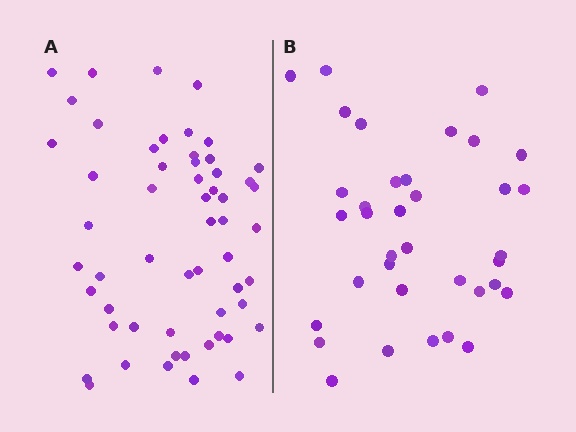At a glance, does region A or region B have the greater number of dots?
Region A (the left region) has more dots.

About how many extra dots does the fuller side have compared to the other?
Region A has approximately 20 more dots than region B.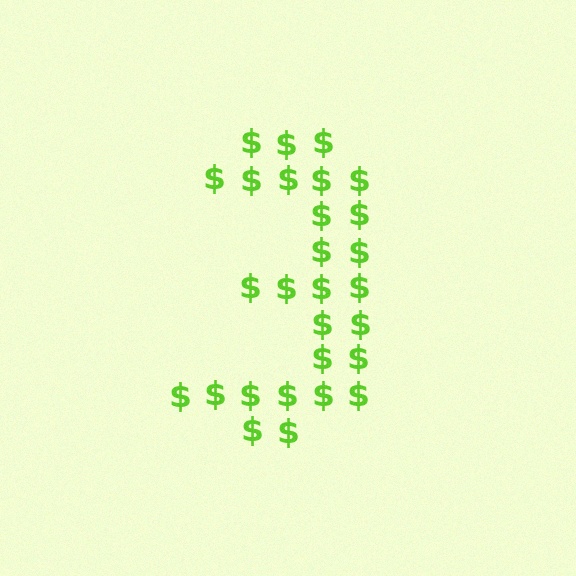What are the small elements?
The small elements are dollar signs.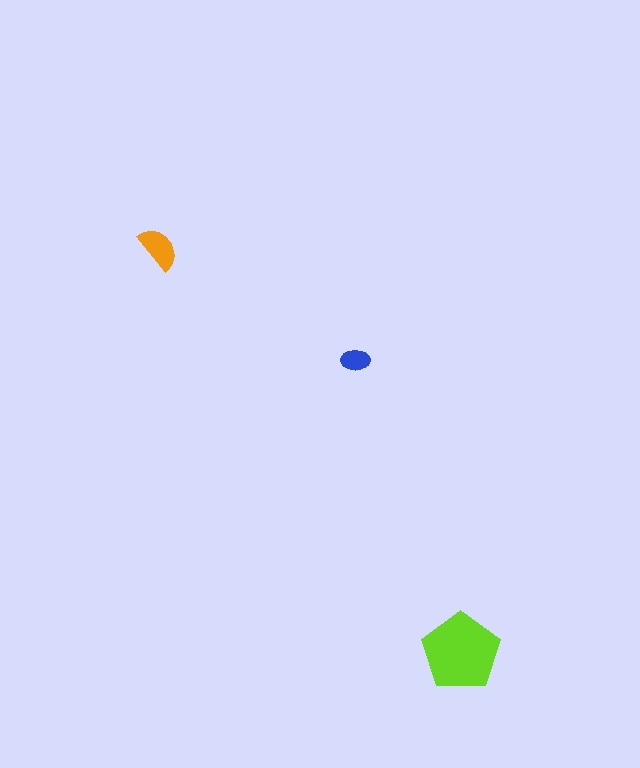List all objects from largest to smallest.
The lime pentagon, the orange semicircle, the blue ellipse.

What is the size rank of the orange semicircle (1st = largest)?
2nd.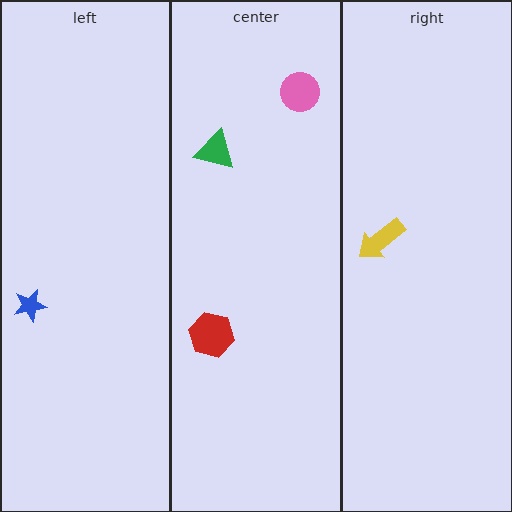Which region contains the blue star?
The left region.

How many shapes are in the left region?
1.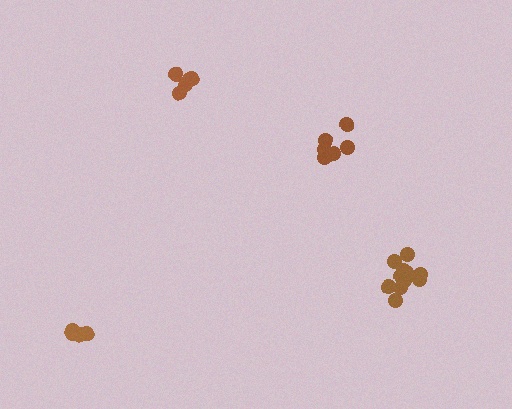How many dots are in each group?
Group 1: 6 dots, Group 2: 11 dots, Group 3: 5 dots, Group 4: 5 dots (27 total).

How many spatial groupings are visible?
There are 4 spatial groupings.